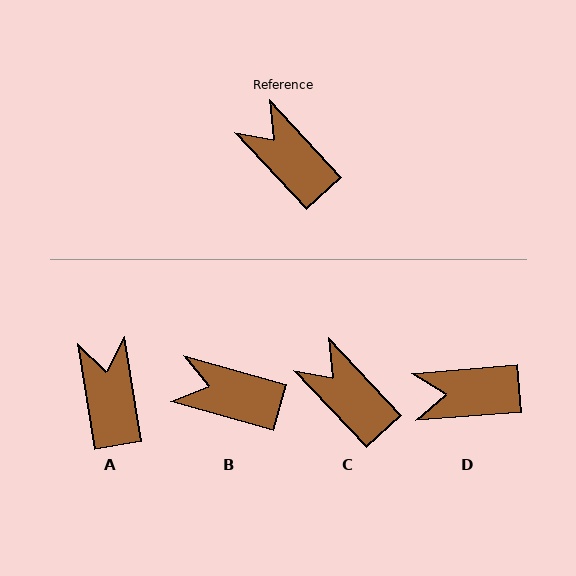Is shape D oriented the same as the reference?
No, it is off by about 51 degrees.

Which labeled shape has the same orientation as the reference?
C.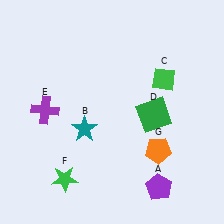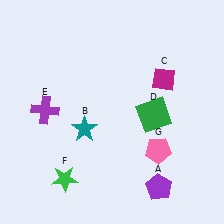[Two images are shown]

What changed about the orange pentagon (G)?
In Image 1, G is orange. In Image 2, it changed to pink.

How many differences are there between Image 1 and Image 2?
There are 2 differences between the two images.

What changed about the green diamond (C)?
In Image 1, C is green. In Image 2, it changed to magenta.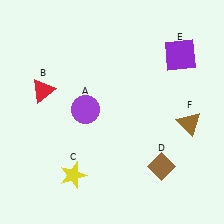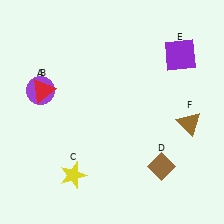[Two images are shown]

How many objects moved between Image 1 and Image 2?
1 object moved between the two images.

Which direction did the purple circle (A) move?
The purple circle (A) moved left.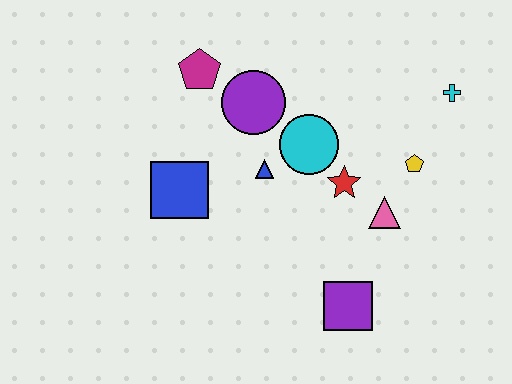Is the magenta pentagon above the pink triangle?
Yes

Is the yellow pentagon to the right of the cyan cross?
No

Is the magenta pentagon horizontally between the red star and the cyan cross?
No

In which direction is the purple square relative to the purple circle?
The purple square is below the purple circle.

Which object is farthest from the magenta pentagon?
The purple square is farthest from the magenta pentagon.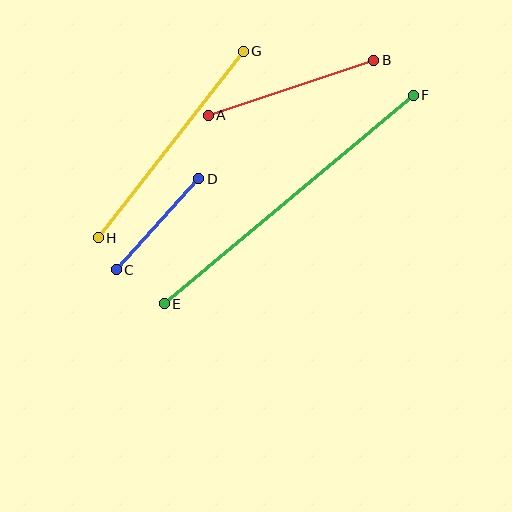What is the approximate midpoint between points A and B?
The midpoint is at approximately (291, 88) pixels.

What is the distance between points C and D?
The distance is approximately 123 pixels.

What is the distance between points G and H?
The distance is approximately 236 pixels.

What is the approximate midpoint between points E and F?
The midpoint is at approximately (289, 199) pixels.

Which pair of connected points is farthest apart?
Points E and F are farthest apart.